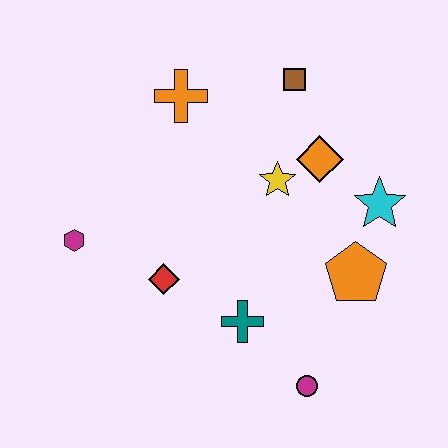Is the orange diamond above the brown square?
No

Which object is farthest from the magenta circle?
The orange cross is farthest from the magenta circle.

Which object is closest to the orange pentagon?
The cyan star is closest to the orange pentagon.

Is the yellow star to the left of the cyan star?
Yes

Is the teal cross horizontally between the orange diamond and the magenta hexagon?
Yes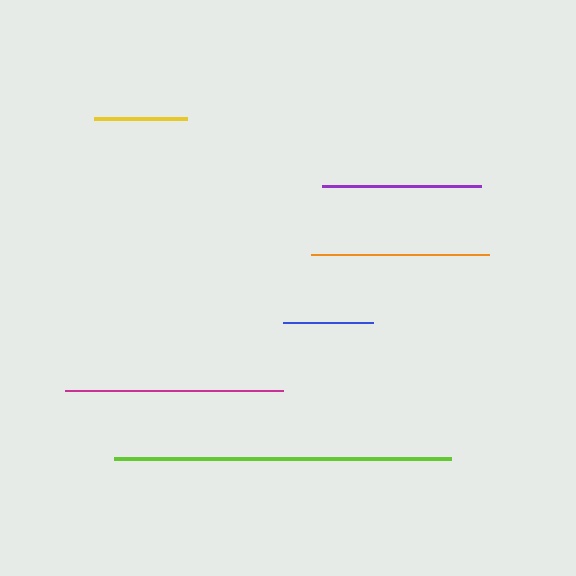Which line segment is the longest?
The lime line is the longest at approximately 337 pixels.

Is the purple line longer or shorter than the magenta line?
The magenta line is longer than the purple line.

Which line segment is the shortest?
The blue line is the shortest at approximately 90 pixels.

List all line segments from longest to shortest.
From longest to shortest: lime, magenta, orange, purple, yellow, blue.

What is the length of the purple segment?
The purple segment is approximately 159 pixels long.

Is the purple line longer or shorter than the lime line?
The lime line is longer than the purple line.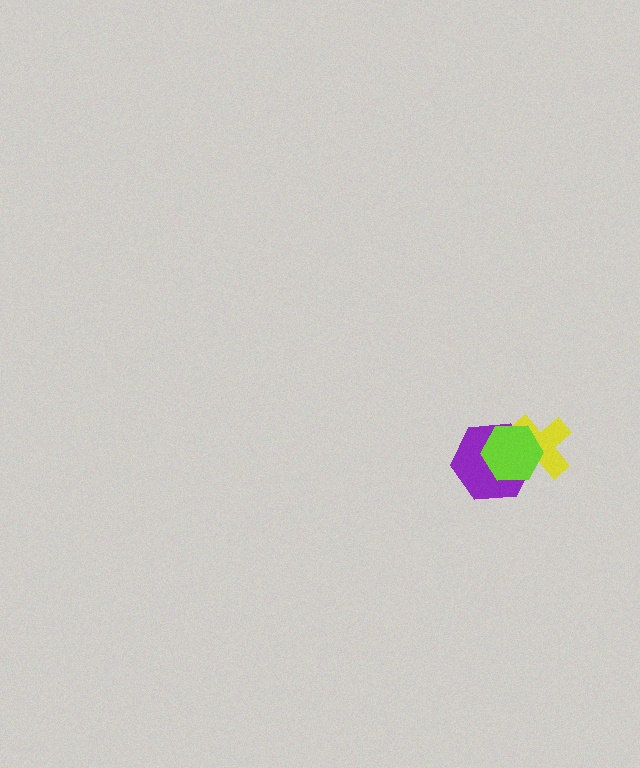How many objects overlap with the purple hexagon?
2 objects overlap with the purple hexagon.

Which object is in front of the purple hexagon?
The lime hexagon is in front of the purple hexagon.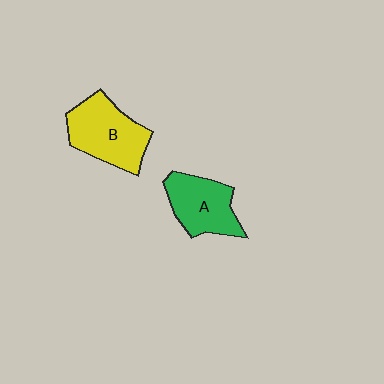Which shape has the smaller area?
Shape A (green).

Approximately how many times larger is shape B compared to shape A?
Approximately 1.2 times.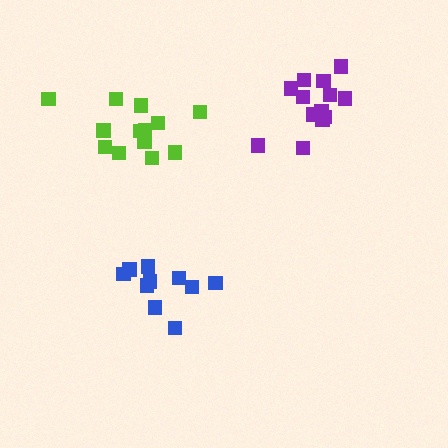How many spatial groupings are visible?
There are 3 spatial groupings.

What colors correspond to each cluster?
The clusters are colored: blue, lime, purple.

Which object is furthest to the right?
The purple cluster is rightmost.